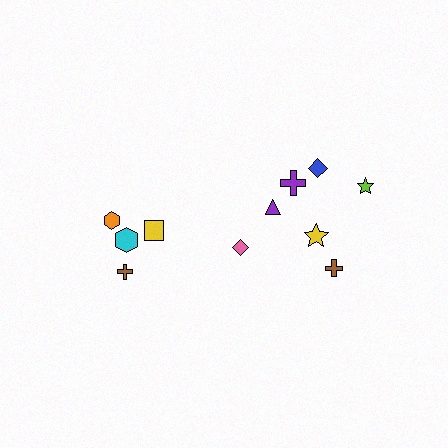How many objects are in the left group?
There are 4 objects.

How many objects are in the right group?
There are 7 objects.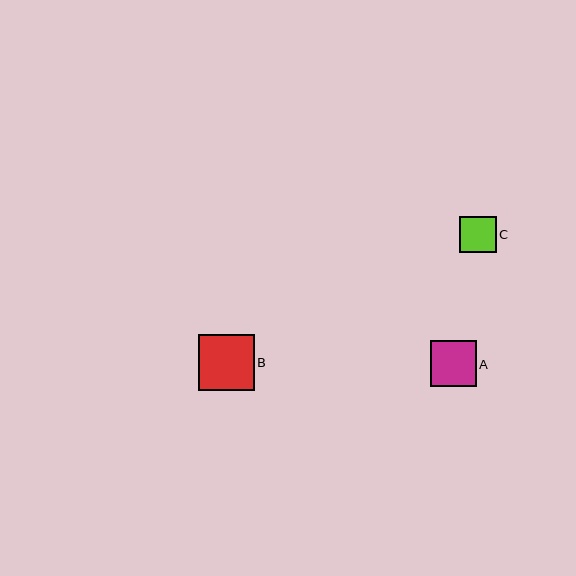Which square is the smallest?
Square C is the smallest with a size of approximately 36 pixels.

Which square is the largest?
Square B is the largest with a size of approximately 56 pixels.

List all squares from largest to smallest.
From largest to smallest: B, A, C.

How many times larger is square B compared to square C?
Square B is approximately 1.6 times the size of square C.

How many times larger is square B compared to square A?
Square B is approximately 1.2 times the size of square A.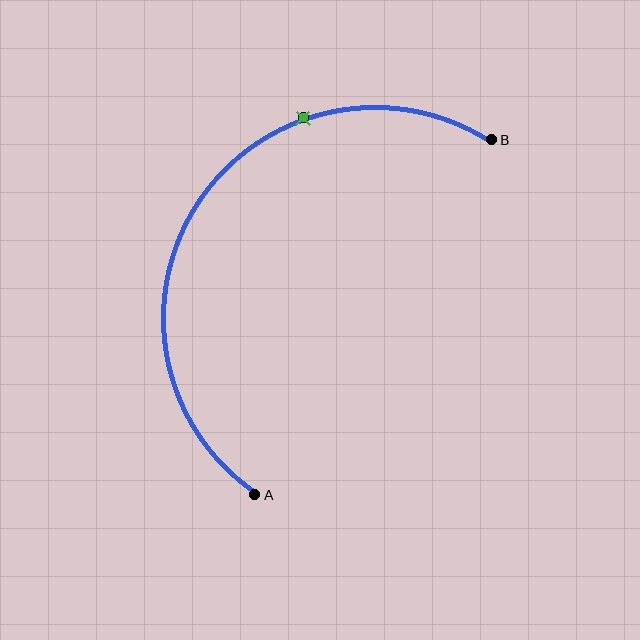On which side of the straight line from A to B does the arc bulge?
The arc bulges above and to the left of the straight line connecting A and B.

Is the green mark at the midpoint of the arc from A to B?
No. The green mark lies on the arc but is closer to endpoint B. The arc midpoint would be at the point on the curve equidistant along the arc from both A and B.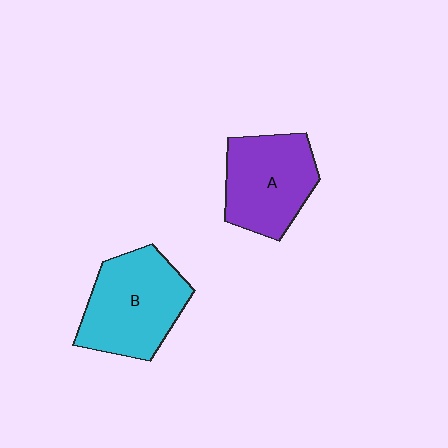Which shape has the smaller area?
Shape A (purple).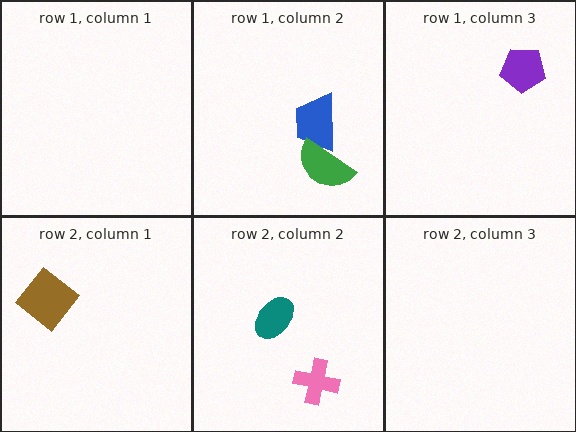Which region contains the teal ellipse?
The row 2, column 2 region.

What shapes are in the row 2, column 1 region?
The brown diamond.